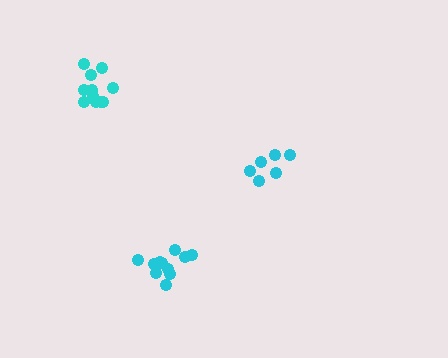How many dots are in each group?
Group 1: 6 dots, Group 2: 11 dots, Group 3: 11 dots (28 total).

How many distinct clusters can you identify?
There are 3 distinct clusters.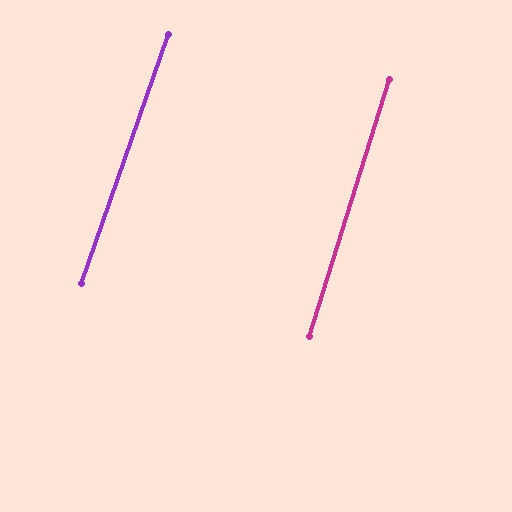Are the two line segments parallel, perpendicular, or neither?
Parallel — their directions differ by only 2.0°.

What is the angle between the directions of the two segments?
Approximately 2 degrees.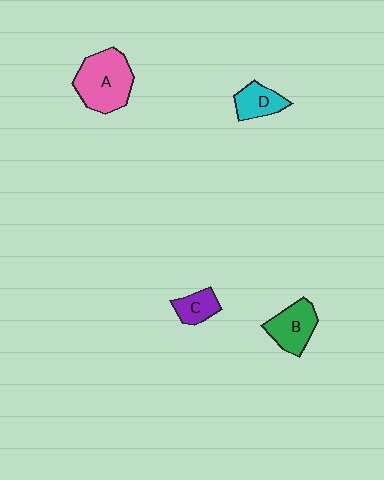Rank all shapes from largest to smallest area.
From largest to smallest: A (pink), B (green), D (cyan), C (purple).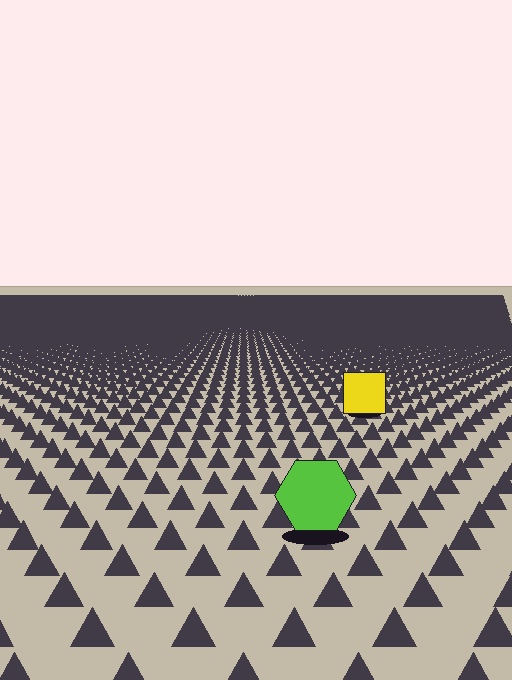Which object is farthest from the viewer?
The yellow square is farthest from the viewer. It appears smaller and the ground texture around it is denser.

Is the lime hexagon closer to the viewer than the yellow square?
Yes. The lime hexagon is closer — you can tell from the texture gradient: the ground texture is coarser near it.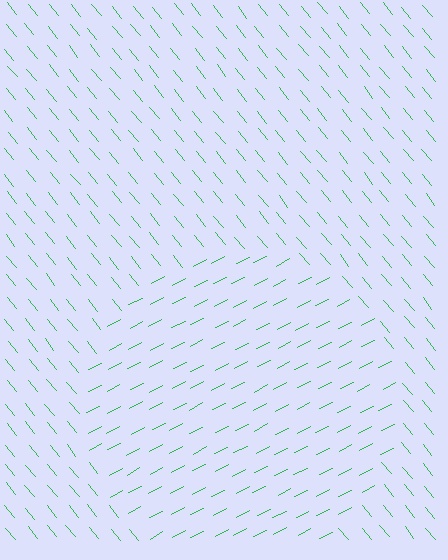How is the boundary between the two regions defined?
The boundary is defined purely by a change in line orientation (approximately 78 degrees difference). All lines are the same color and thickness.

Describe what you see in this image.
The image is filled with small green line segments. A circle region in the image has lines oriented differently from the surrounding lines, creating a visible texture boundary.